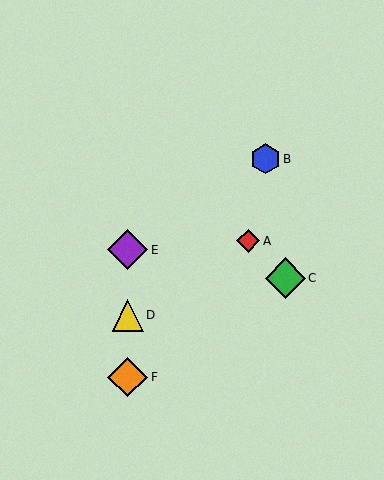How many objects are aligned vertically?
3 objects (D, E, F) are aligned vertically.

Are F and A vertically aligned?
No, F is at x≈128 and A is at x≈248.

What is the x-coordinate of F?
Object F is at x≈128.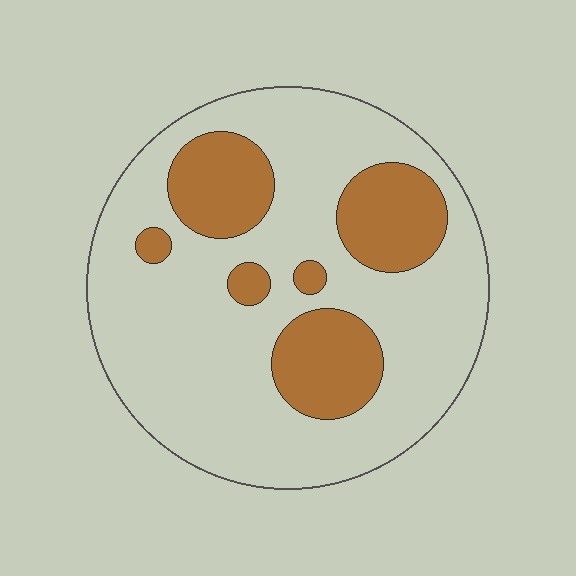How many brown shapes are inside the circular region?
6.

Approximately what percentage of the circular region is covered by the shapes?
Approximately 25%.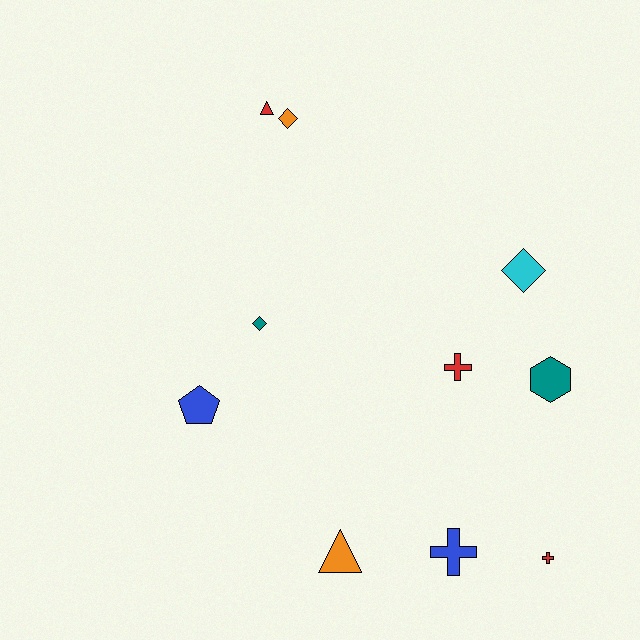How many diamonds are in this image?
There are 3 diamonds.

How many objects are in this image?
There are 10 objects.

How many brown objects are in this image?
There are no brown objects.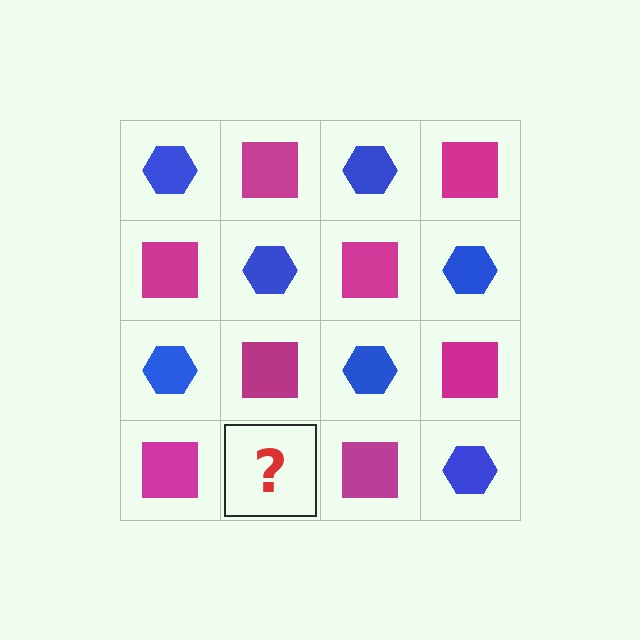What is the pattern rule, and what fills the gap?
The rule is that it alternates blue hexagon and magenta square in a checkerboard pattern. The gap should be filled with a blue hexagon.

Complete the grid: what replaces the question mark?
The question mark should be replaced with a blue hexagon.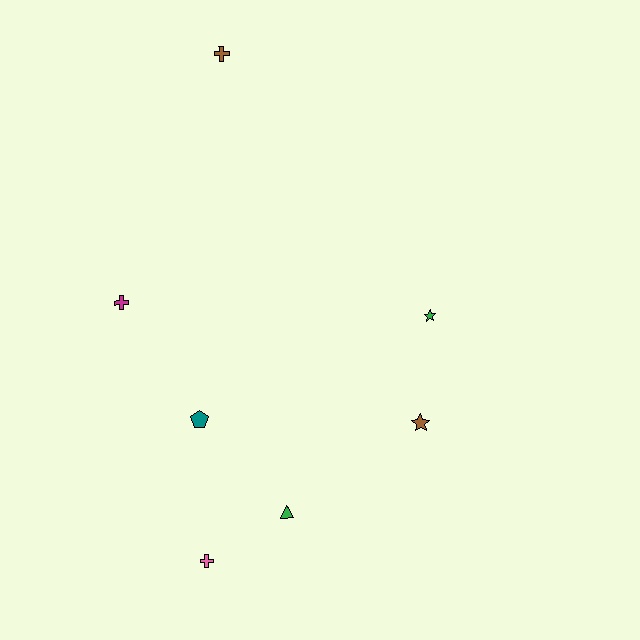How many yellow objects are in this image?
There are no yellow objects.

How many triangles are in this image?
There is 1 triangle.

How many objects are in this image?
There are 7 objects.